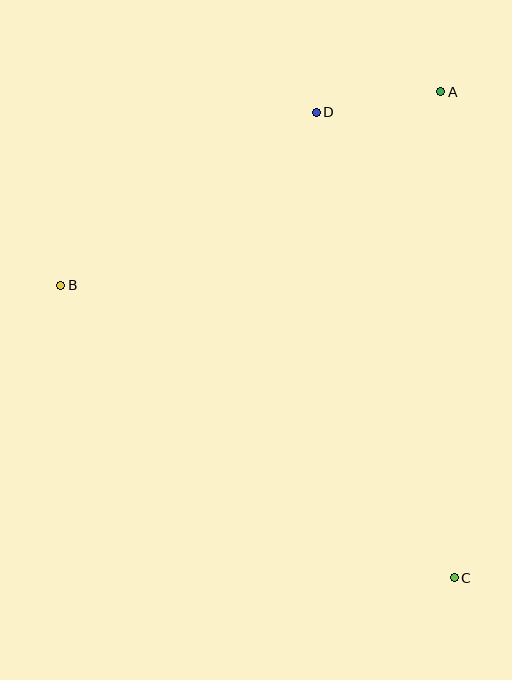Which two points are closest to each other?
Points A and D are closest to each other.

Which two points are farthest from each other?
Points B and C are farthest from each other.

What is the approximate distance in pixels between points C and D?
The distance between C and D is approximately 486 pixels.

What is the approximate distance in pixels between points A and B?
The distance between A and B is approximately 427 pixels.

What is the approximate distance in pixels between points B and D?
The distance between B and D is approximately 309 pixels.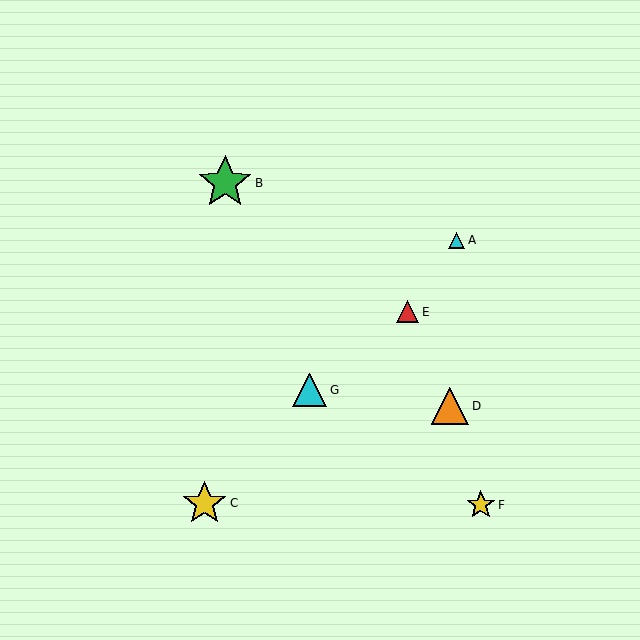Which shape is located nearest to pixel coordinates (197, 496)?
The yellow star (labeled C) at (205, 503) is nearest to that location.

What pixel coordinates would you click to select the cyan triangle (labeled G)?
Click at (310, 390) to select the cyan triangle G.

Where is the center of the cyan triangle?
The center of the cyan triangle is at (457, 240).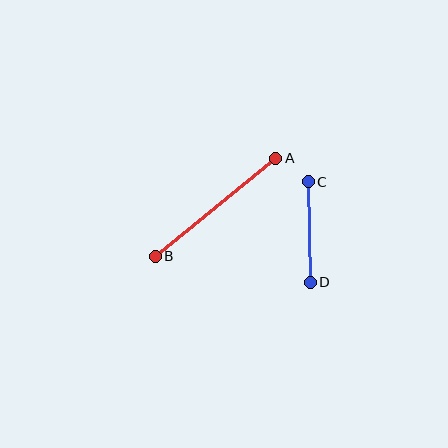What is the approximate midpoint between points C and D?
The midpoint is at approximately (309, 232) pixels.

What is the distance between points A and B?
The distance is approximately 155 pixels.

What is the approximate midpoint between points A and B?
The midpoint is at approximately (215, 207) pixels.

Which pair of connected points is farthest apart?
Points A and B are farthest apart.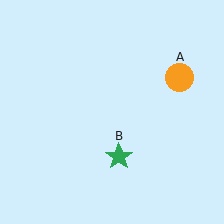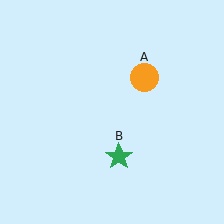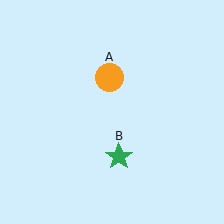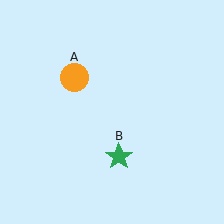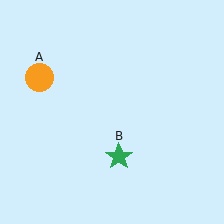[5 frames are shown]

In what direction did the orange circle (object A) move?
The orange circle (object A) moved left.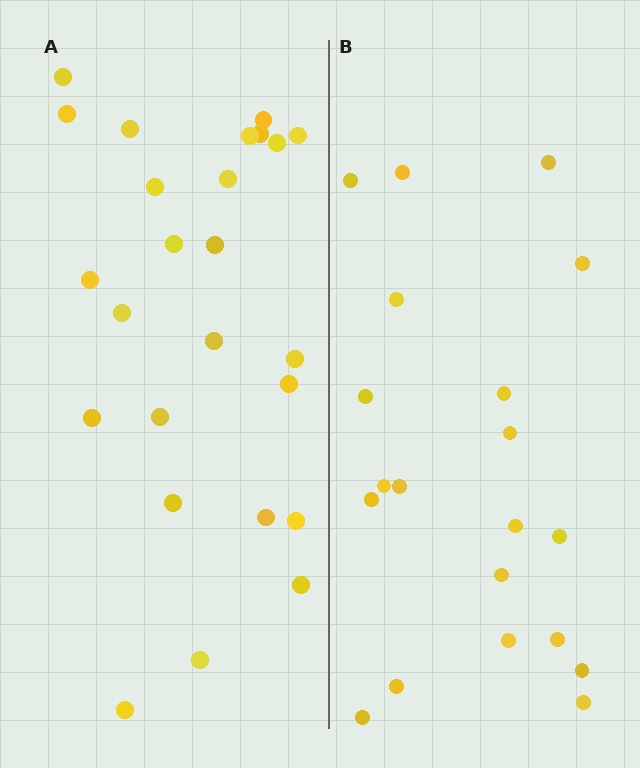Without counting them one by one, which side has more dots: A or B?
Region A (the left region) has more dots.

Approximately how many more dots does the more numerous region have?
Region A has about 5 more dots than region B.